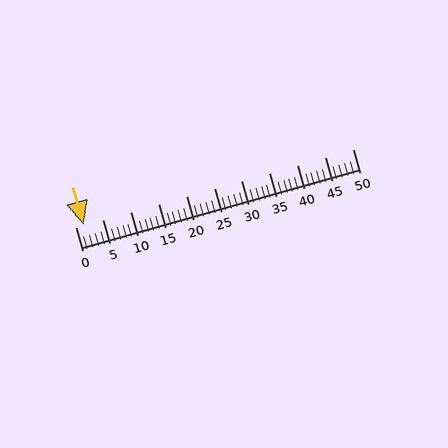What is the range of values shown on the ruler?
The ruler shows values from 0 to 50.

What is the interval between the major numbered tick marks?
The major tick marks are spaced 5 units apart.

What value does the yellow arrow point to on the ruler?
The yellow arrow points to approximately 1.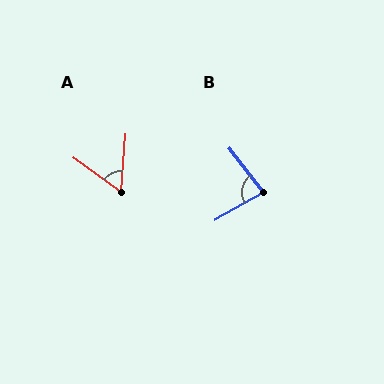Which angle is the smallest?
A, at approximately 59 degrees.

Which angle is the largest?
B, at approximately 82 degrees.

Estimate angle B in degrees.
Approximately 82 degrees.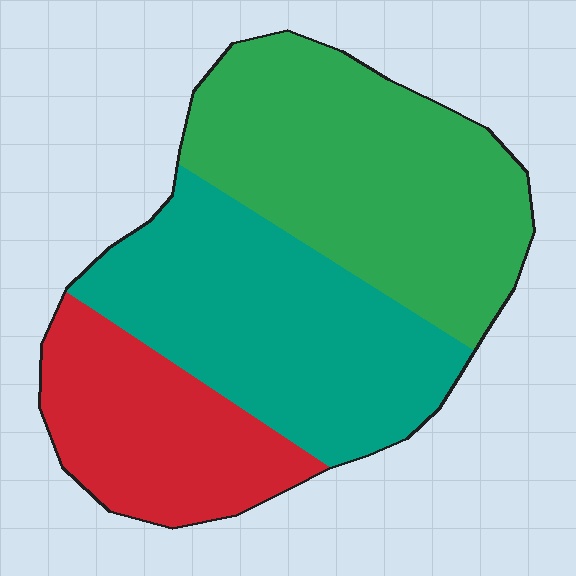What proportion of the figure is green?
Green takes up about two fifths (2/5) of the figure.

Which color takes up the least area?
Red, at roughly 25%.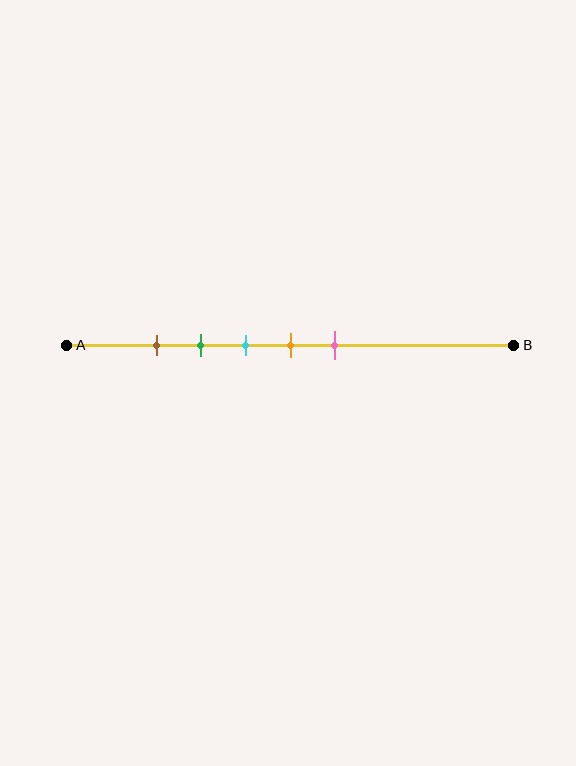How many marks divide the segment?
There are 5 marks dividing the segment.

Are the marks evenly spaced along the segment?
Yes, the marks are approximately evenly spaced.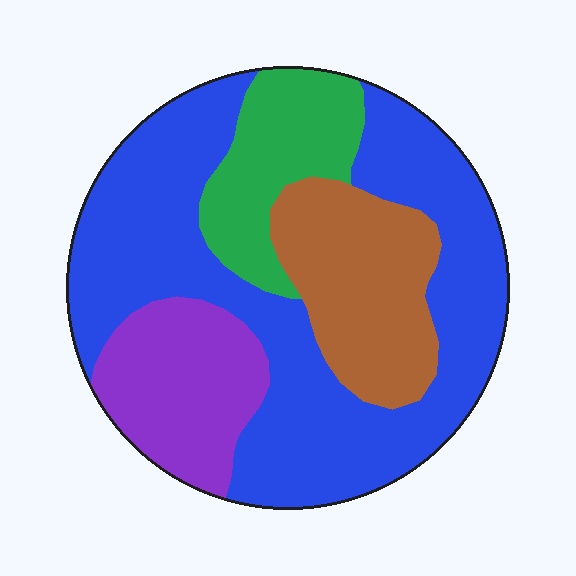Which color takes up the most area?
Blue, at roughly 55%.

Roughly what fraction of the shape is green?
Green covers roughly 15% of the shape.